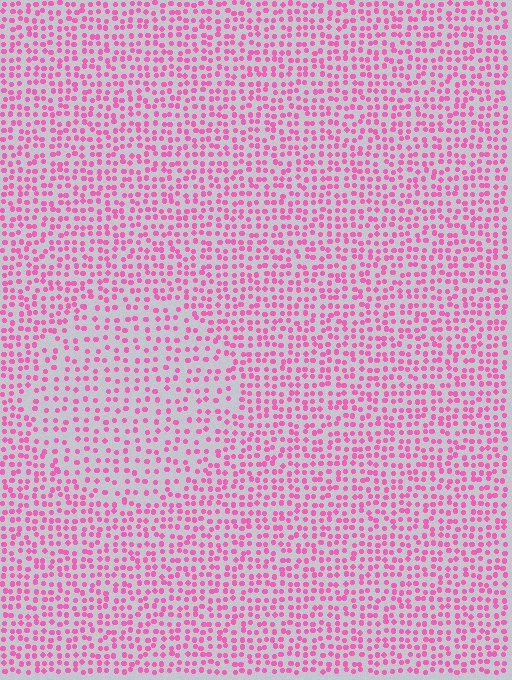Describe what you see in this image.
The image contains small pink elements arranged at two different densities. A circle-shaped region is visible where the elements are less densely packed than the surrounding area.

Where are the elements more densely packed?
The elements are more densely packed outside the circle boundary.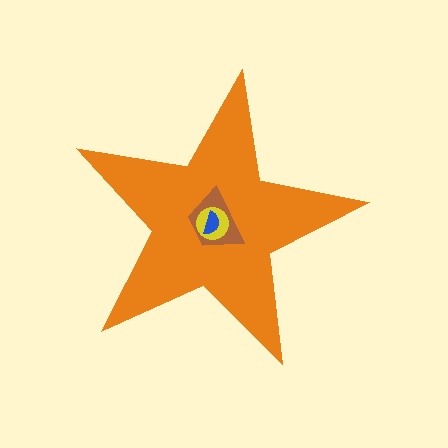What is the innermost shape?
The blue semicircle.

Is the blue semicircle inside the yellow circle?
Yes.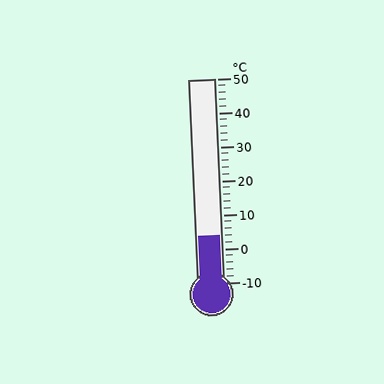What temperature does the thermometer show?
The thermometer shows approximately 4°C.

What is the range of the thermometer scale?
The thermometer scale ranges from -10°C to 50°C.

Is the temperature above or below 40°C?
The temperature is below 40°C.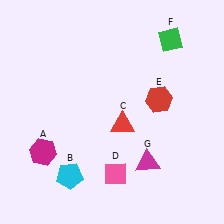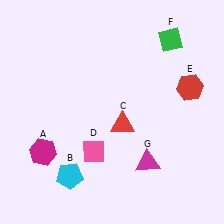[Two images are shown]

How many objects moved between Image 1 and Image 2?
2 objects moved between the two images.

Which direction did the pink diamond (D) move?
The pink diamond (D) moved up.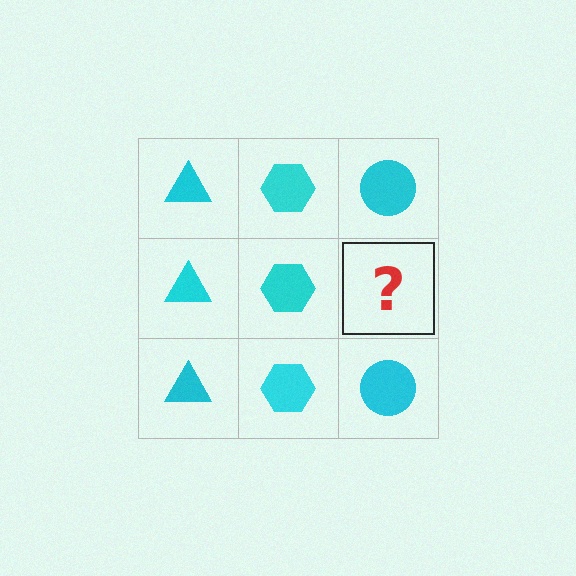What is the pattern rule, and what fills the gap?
The rule is that each column has a consistent shape. The gap should be filled with a cyan circle.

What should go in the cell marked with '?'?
The missing cell should contain a cyan circle.